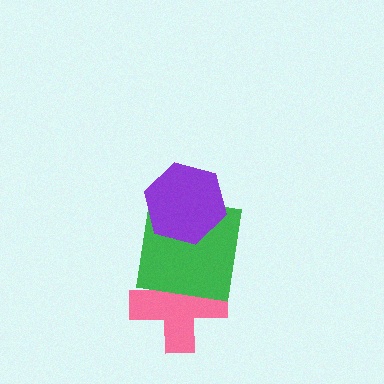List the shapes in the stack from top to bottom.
From top to bottom: the purple hexagon, the green square, the pink cross.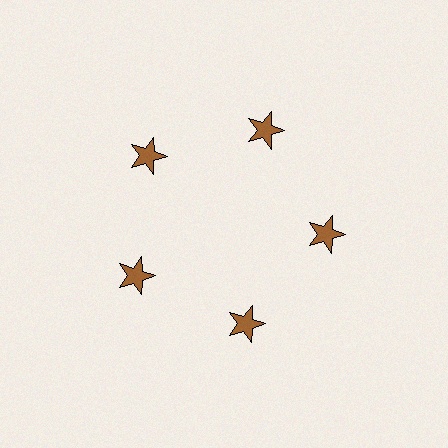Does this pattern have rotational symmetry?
Yes, this pattern has 5-fold rotational symmetry. It looks the same after rotating 72 degrees around the center.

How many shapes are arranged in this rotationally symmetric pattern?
There are 5 shapes, arranged in 5 groups of 1.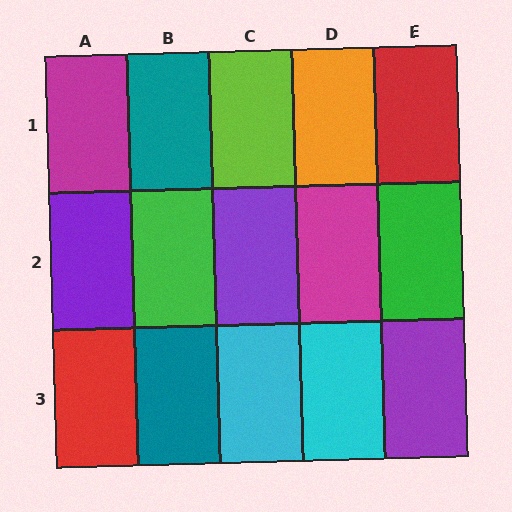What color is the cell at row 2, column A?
Purple.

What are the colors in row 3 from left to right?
Red, teal, cyan, cyan, purple.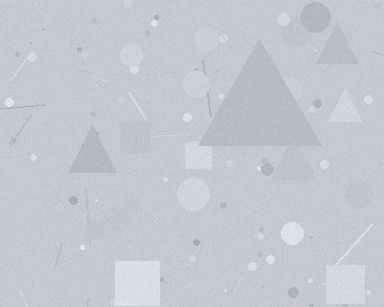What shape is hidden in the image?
A triangle is hidden in the image.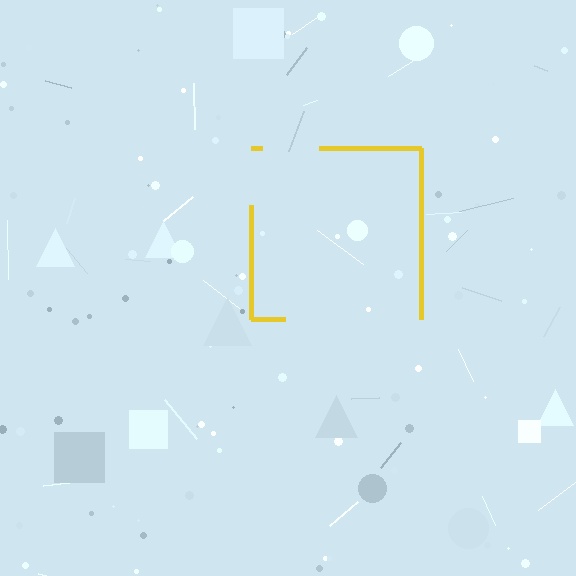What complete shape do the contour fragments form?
The contour fragments form a square.